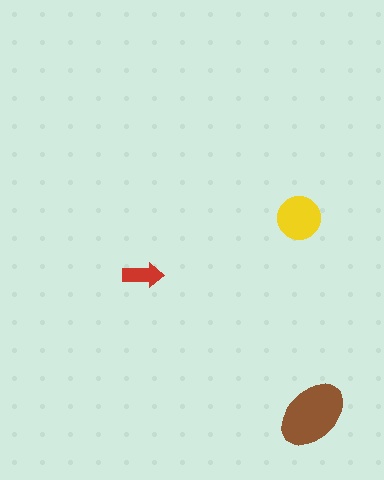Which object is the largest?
The brown ellipse.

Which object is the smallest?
The red arrow.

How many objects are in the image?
There are 3 objects in the image.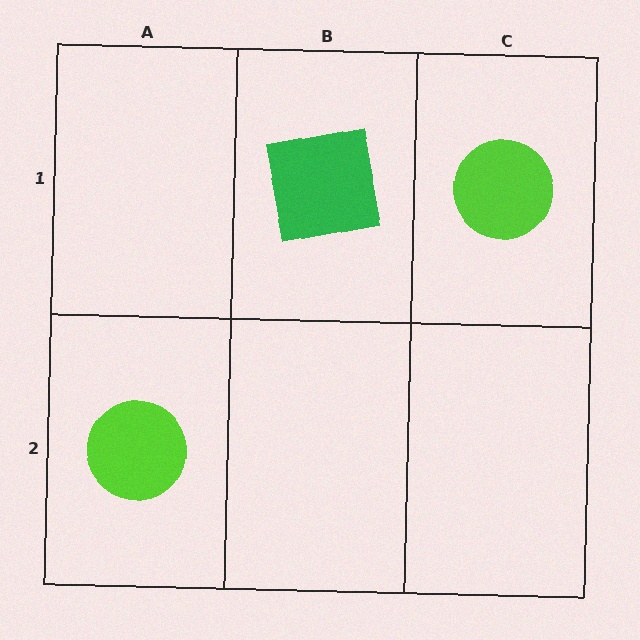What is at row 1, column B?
A green square.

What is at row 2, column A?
A lime circle.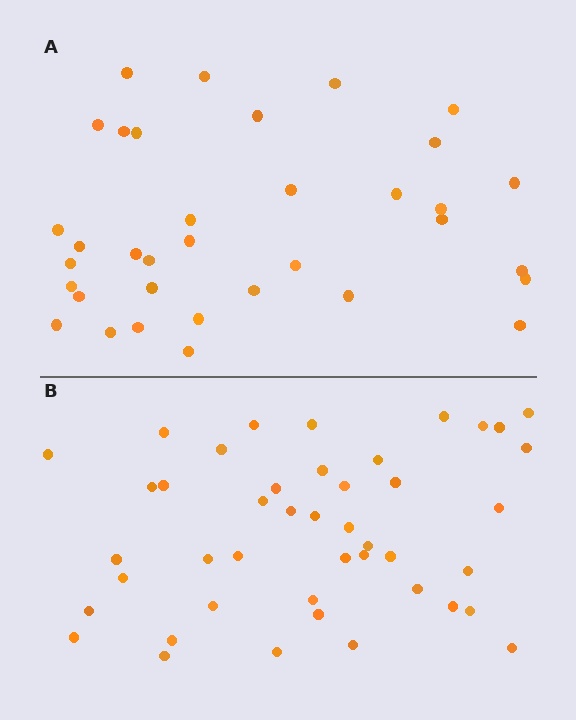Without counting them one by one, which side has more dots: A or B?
Region B (the bottom region) has more dots.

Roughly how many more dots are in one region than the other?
Region B has roughly 8 or so more dots than region A.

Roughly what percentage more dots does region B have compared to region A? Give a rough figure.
About 25% more.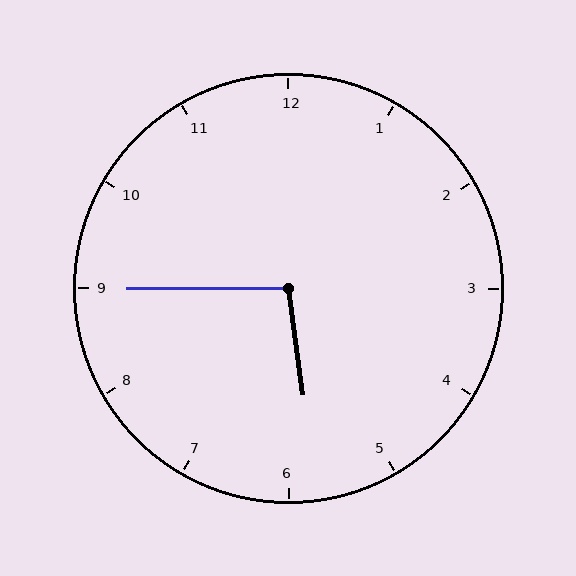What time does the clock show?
5:45.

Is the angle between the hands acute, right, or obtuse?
It is obtuse.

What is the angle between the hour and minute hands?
Approximately 98 degrees.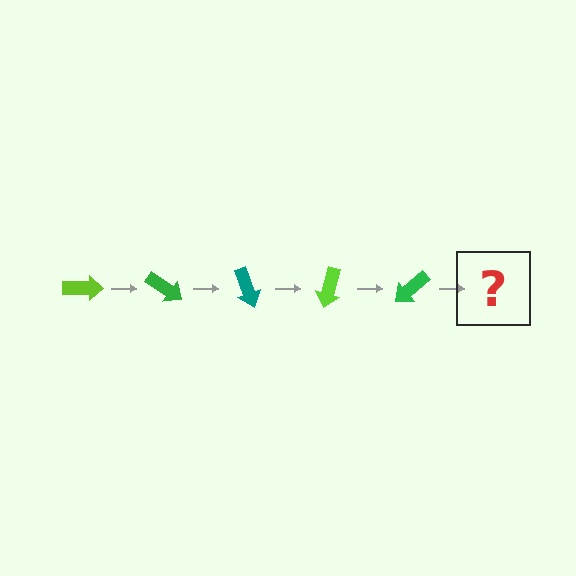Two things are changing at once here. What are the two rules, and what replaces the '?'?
The two rules are that it rotates 35 degrees each step and the color cycles through lime, green, and teal. The '?' should be a teal arrow, rotated 175 degrees from the start.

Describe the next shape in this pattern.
It should be a teal arrow, rotated 175 degrees from the start.